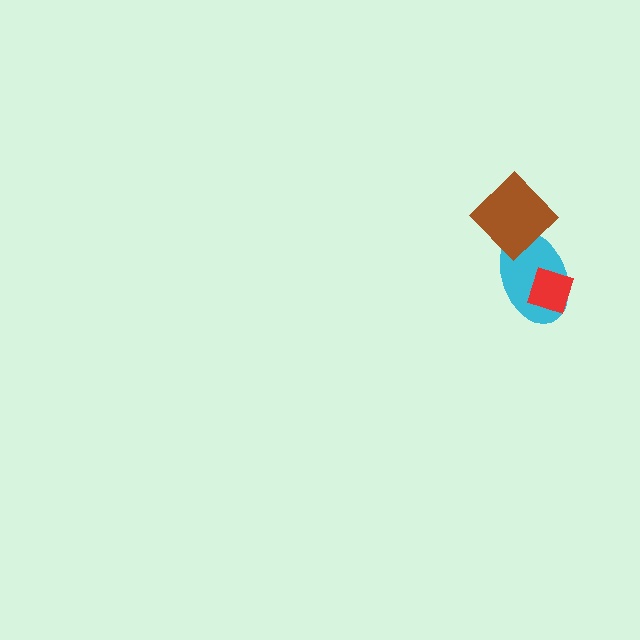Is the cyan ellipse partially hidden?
Yes, it is partially covered by another shape.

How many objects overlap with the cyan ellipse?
2 objects overlap with the cyan ellipse.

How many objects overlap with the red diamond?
1 object overlaps with the red diamond.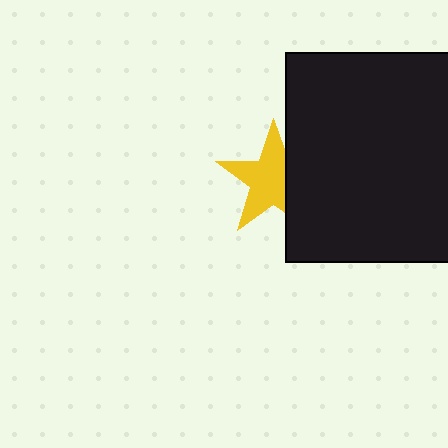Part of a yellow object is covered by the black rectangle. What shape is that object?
It is a star.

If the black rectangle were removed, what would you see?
You would see the complete yellow star.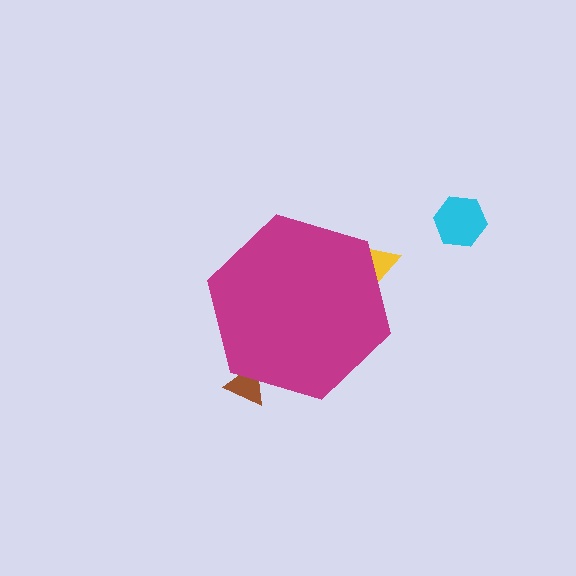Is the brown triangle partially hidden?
Yes, the brown triangle is partially hidden behind the magenta hexagon.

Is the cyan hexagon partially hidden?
No, the cyan hexagon is fully visible.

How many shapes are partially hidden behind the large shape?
2 shapes are partially hidden.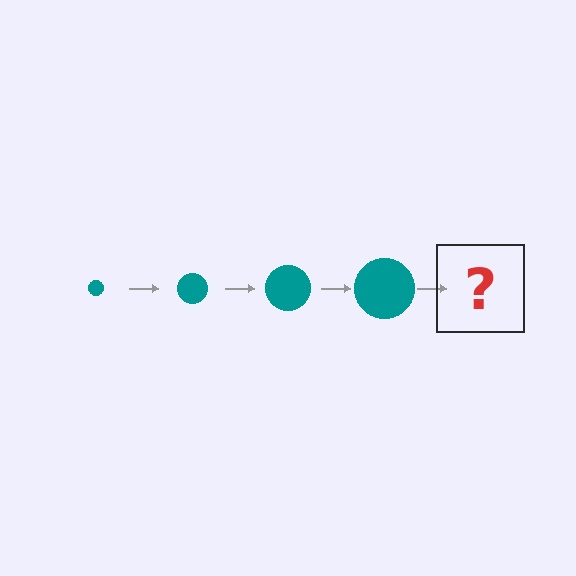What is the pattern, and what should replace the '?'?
The pattern is that the circle gets progressively larger each step. The '?' should be a teal circle, larger than the previous one.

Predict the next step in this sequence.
The next step is a teal circle, larger than the previous one.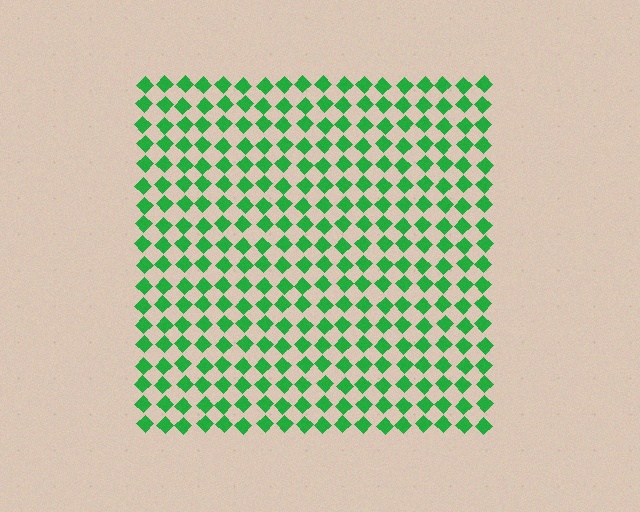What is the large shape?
The large shape is a square.